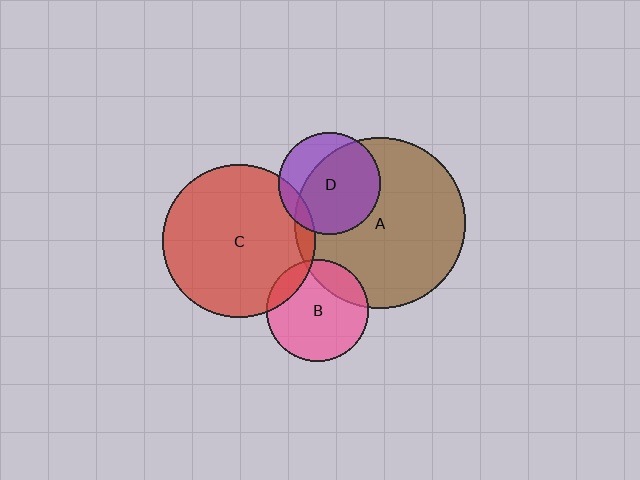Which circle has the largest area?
Circle A (brown).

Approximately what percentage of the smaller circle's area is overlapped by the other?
Approximately 15%.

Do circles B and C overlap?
Yes.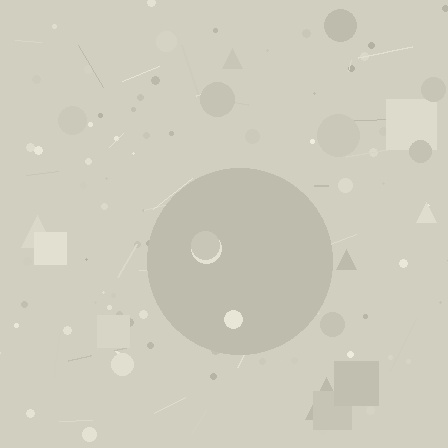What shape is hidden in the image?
A circle is hidden in the image.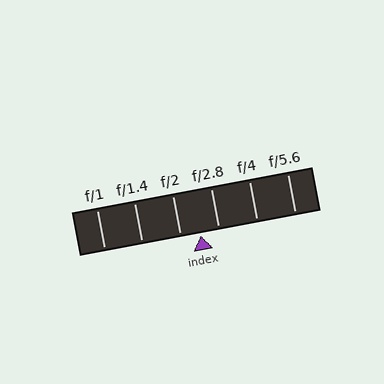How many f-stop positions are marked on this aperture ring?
There are 6 f-stop positions marked.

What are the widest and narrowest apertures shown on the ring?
The widest aperture shown is f/1 and the narrowest is f/5.6.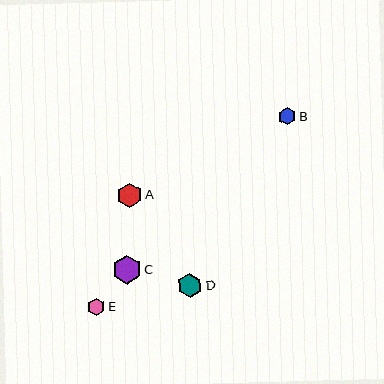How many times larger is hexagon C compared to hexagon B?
Hexagon C is approximately 1.6 times the size of hexagon B.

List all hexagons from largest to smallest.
From largest to smallest: C, D, A, B, E.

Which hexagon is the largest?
Hexagon C is the largest with a size of approximately 29 pixels.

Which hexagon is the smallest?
Hexagon E is the smallest with a size of approximately 17 pixels.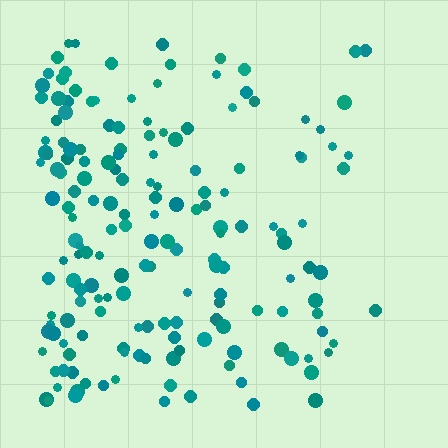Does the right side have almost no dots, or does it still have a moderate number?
Still a moderate number, just noticeably fewer than the left.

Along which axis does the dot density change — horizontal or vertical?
Horizontal.